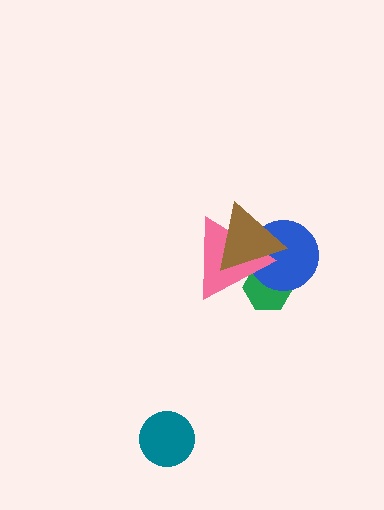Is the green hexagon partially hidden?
Yes, it is partially covered by another shape.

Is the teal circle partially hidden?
No, no other shape covers it.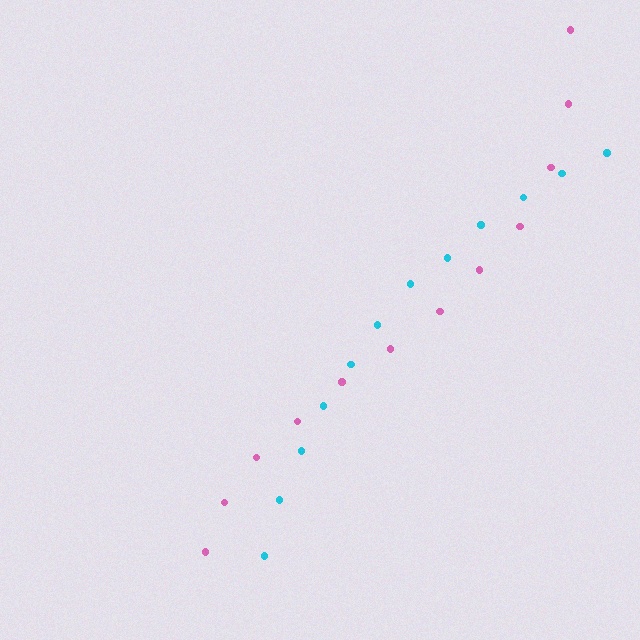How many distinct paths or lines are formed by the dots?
There are 2 distinct paths.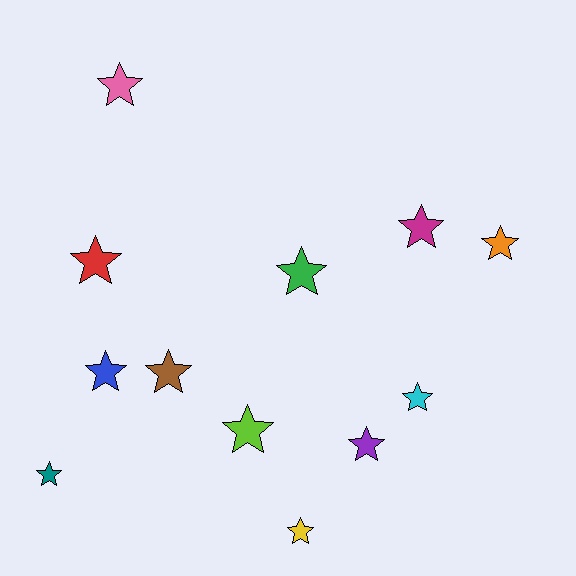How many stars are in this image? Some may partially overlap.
There are 12 stars.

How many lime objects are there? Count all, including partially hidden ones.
There is 1 lime object.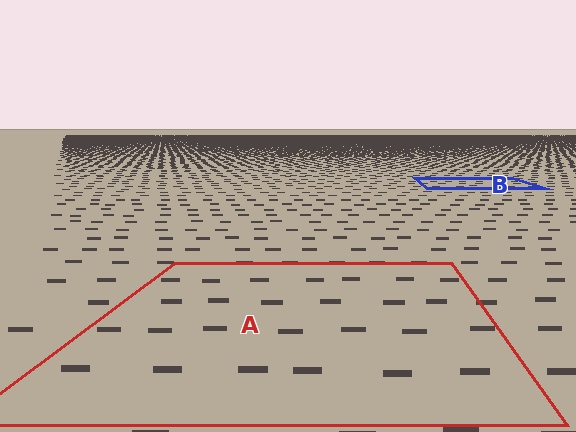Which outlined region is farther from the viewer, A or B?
Region B is farther from the viewer — the texture elements inside it appear smaller and more densely packed.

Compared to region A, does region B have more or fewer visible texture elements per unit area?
Region B has more texture elements per unit area — they are packed more densely because it is farther away.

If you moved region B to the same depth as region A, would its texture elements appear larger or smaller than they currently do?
They would appear larger. At a closer depth, the same texture elements are projected at a bigger on-screen size.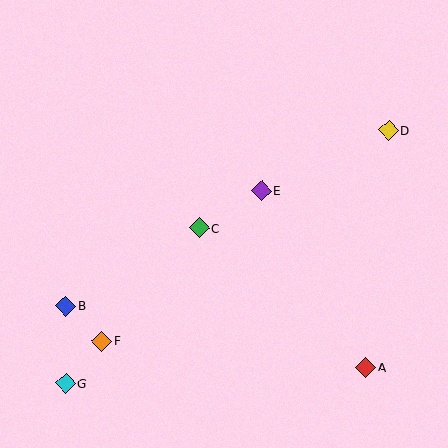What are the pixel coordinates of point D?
Point D is at (388, 130).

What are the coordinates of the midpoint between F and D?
The midpoint between F and D is at (245, 236).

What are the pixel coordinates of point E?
Point E is at (261, 191).